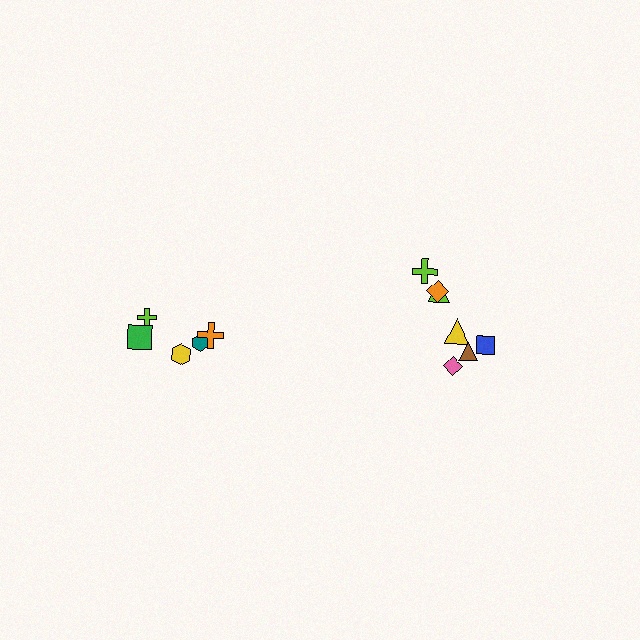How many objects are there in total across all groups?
There are 12 objects.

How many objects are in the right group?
There are 7 objects.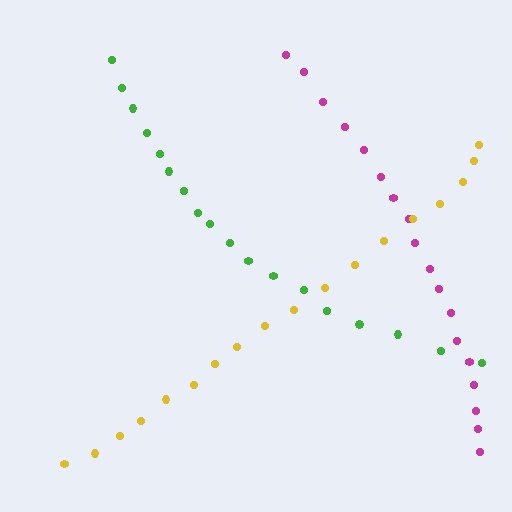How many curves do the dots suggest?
There are 3 distinct paths.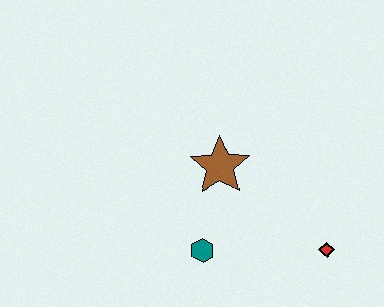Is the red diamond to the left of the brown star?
No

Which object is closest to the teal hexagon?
The brown star is closest to the teal hexagon.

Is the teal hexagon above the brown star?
No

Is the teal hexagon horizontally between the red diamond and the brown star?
No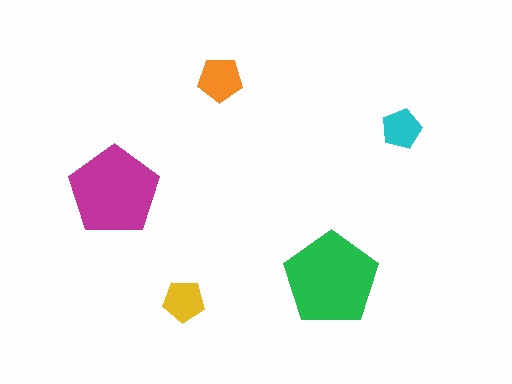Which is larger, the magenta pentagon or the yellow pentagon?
The magenta one.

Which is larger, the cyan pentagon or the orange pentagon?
The orange one.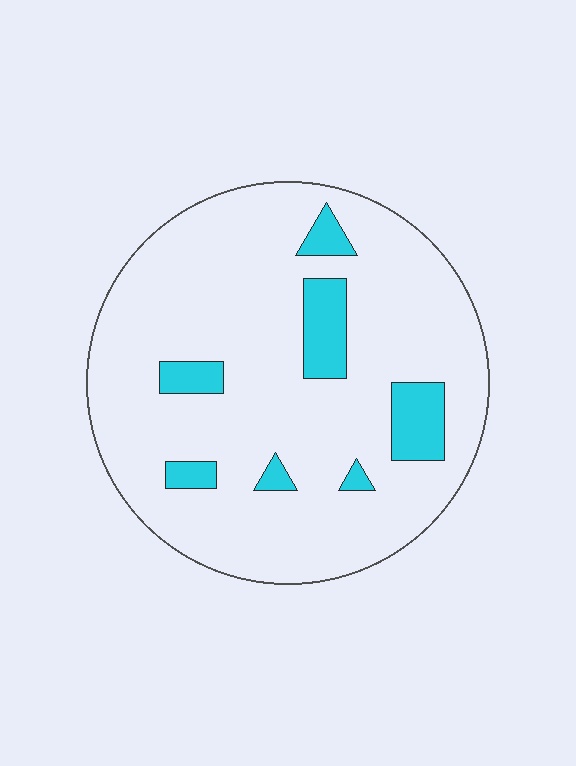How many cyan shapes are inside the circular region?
7.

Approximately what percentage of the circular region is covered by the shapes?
Approximately 10%.